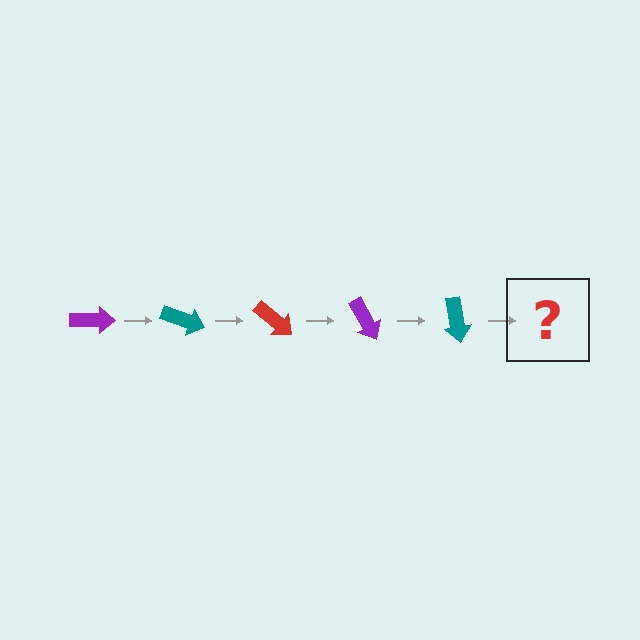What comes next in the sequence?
The next element should be a red arrow, rotated 100 degrees from the start.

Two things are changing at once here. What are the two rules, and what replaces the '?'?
The two rules are that it rotates 20 degrees each step and the color cycles through purple, teal, and red. The '?' should be a red arrow, rotated 100 degrees from the start.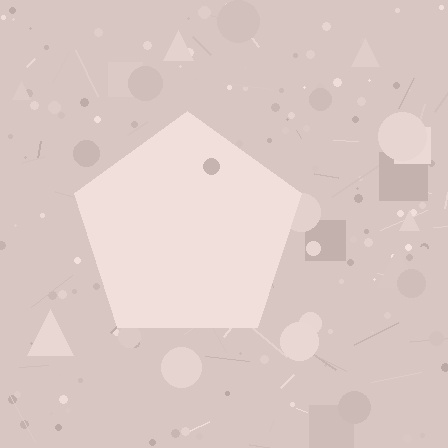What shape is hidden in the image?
A pentagon is hidden in the image.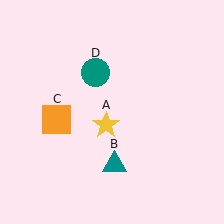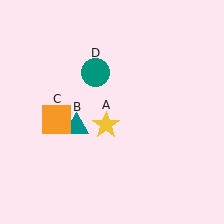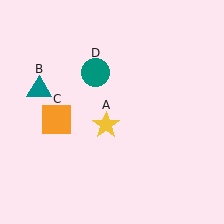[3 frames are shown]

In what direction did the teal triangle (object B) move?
The teal triangle (object B) moved up and to the left.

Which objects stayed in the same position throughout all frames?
Yellow star (object A) and orange square (object C) and teal circle (object D) remained stationary.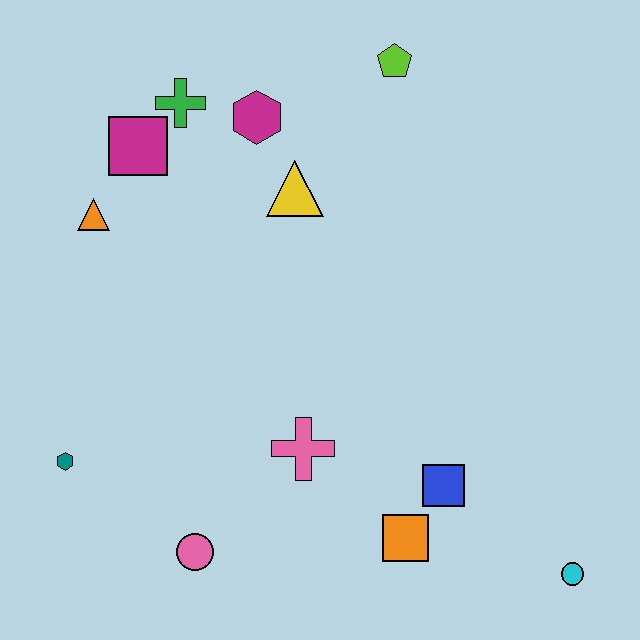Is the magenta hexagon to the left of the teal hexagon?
No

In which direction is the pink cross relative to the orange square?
The pink cross is to the left of the orange square.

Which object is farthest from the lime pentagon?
The cyan circle is farthest from the lime pentagon.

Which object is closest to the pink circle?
The pink cross is closest to the pink circle.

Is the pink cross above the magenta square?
No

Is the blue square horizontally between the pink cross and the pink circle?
No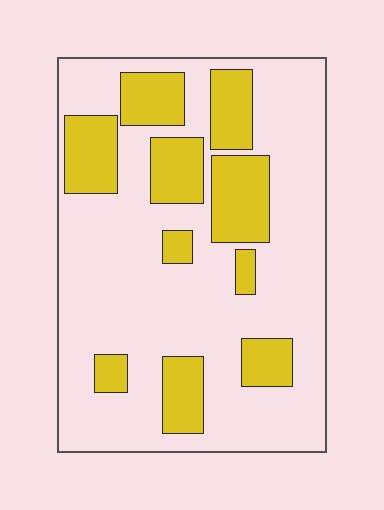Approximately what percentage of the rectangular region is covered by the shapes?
Approximately 25%.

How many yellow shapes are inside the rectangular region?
10.